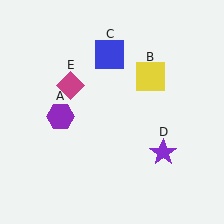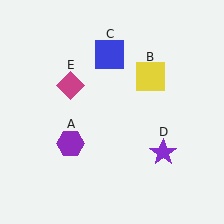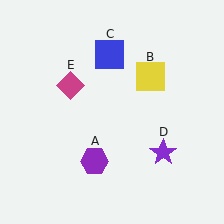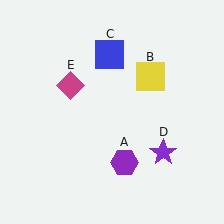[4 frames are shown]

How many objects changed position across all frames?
1 object changed position: purple hexagon (object A).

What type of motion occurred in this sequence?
The purple hexagon (object A) rotated counterclockwise around the center of the scene.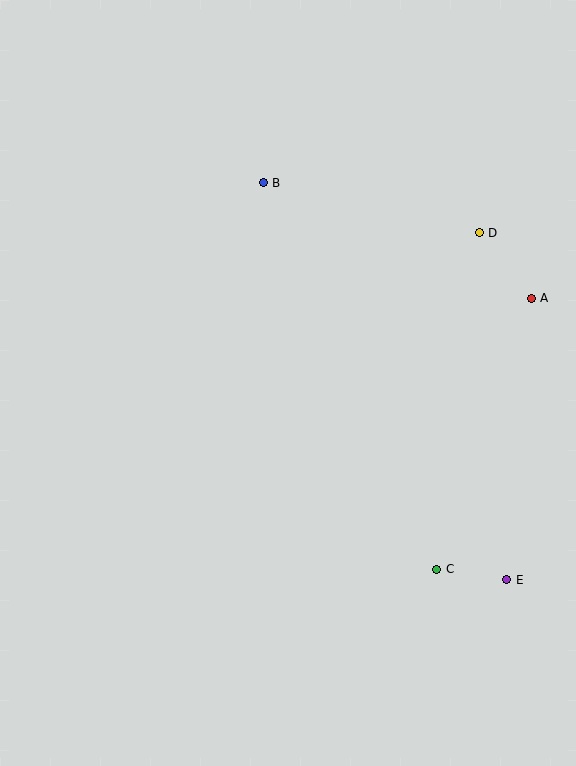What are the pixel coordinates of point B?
Point B is at (263, 183).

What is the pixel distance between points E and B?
The distance between E and B is 466 pixels.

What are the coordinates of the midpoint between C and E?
The midpoint between C and E is at (472, 575).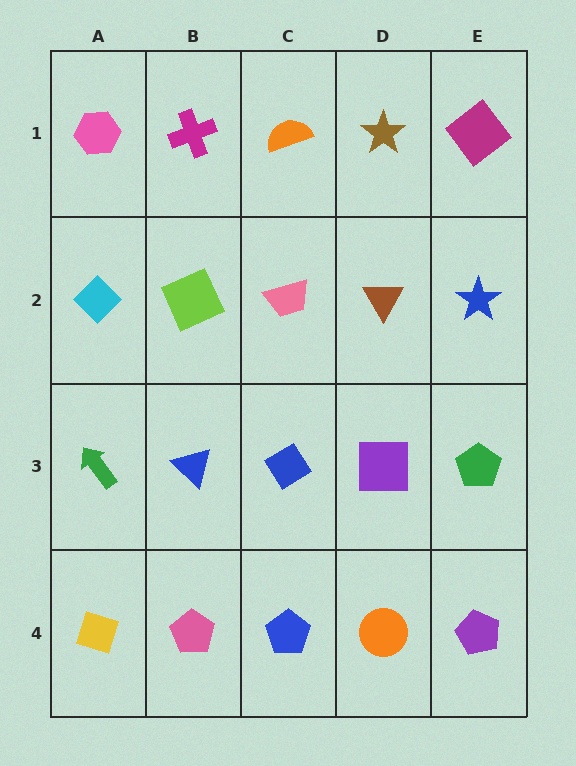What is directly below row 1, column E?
A blue star.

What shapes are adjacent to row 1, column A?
A cyan diamond (row 2, column A), a magenta cross (row 1, column B).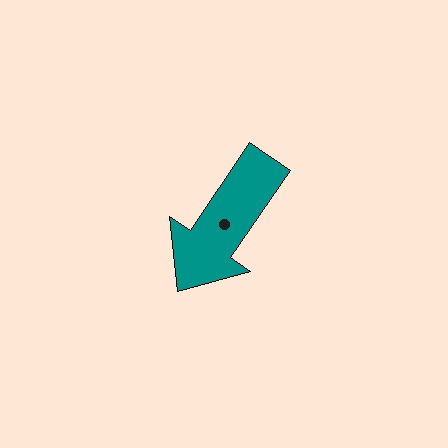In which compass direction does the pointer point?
Southwest.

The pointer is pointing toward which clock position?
Roughly 7 o'clock.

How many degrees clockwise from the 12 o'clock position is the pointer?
Approximately 214 degrees.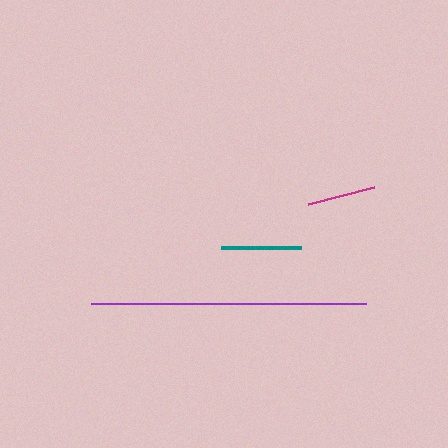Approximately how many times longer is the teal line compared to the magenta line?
The teal line is approximately 1.2 times the length of the magenta line.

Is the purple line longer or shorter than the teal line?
The purple line is longer than the teal line.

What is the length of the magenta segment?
The magenta segment is approximately 68 pixels long.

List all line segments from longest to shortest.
From longest to shortest: purple, teal, magenta.